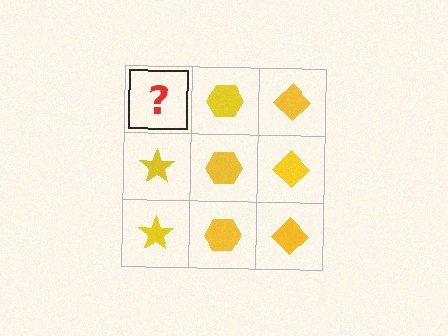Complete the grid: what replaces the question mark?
The question mark should be replaced with a yellow star.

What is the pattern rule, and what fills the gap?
The rule is that each column has a consistent shape. The gap should be filled with a yellow star.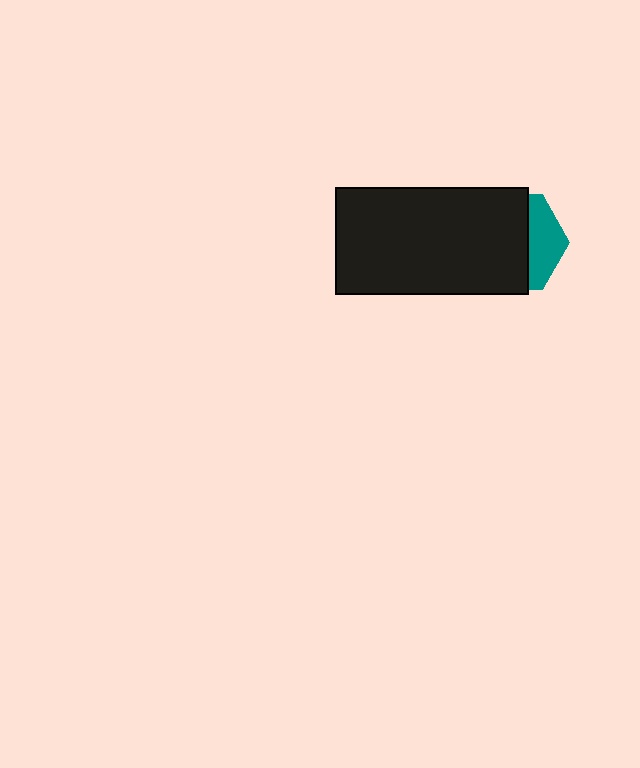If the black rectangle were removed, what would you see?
You would see the complete teal hexagon.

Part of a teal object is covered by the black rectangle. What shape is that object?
It is a hexagon.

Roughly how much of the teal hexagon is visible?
A small part of it is visible (roughly 32%).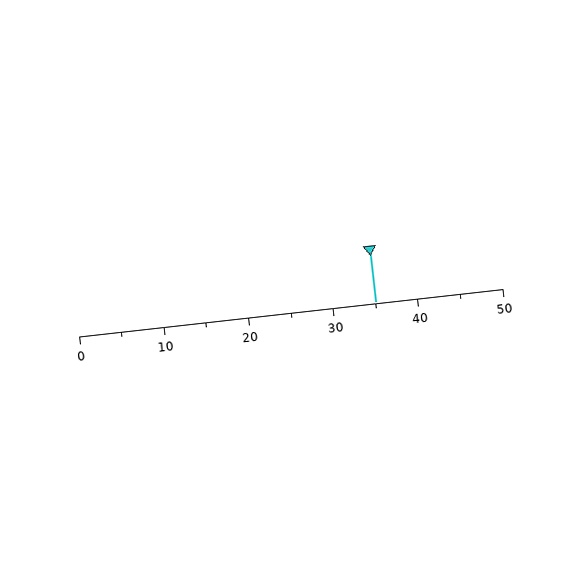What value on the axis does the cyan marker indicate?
The marker indicates approximately 35.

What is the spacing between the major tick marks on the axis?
The major ticks are spaced 10 apart.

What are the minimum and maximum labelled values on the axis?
The axis runs from 0 to 50.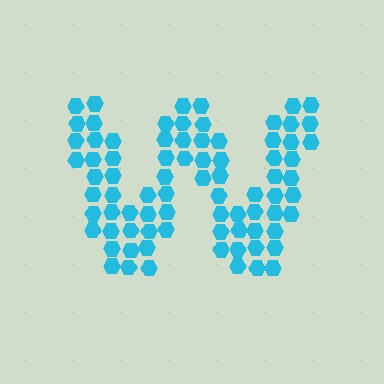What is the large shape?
The large shape is the letter W.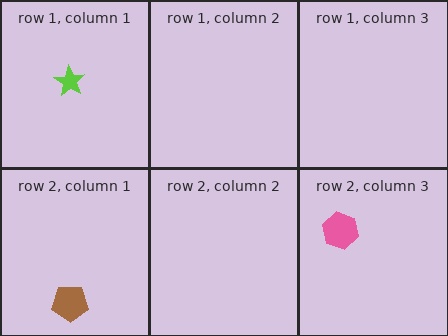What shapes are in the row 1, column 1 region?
The lime star.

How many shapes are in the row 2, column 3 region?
1.